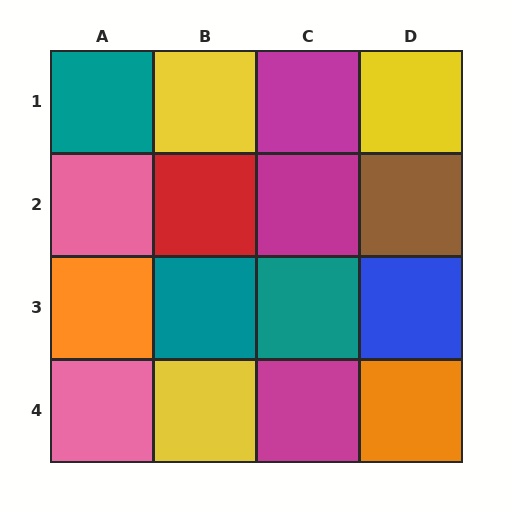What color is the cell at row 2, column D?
Brown.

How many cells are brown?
1 cell is brown.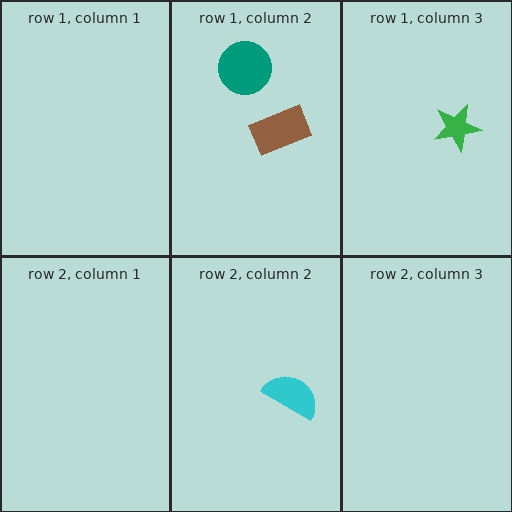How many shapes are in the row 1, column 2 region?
2.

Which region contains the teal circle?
The row 1, column 2 region.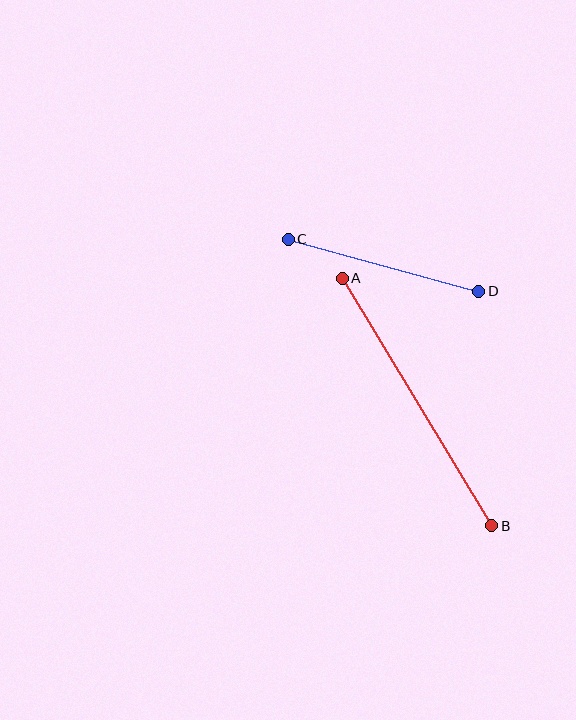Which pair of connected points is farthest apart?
Points A and B are farthest apart.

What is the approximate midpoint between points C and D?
The midpoint is at approximately (383, 265) pixels.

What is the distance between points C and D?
The distance is approximately 198 pixels.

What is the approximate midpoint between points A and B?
The midpoint is at approximately (417, 402) pixels.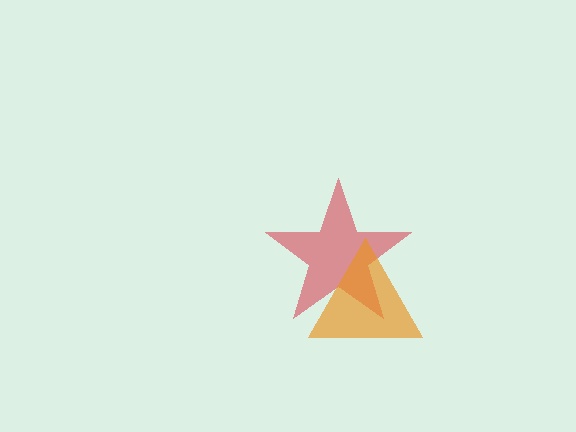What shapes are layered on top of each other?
The layered shapes are: a red star, an orange triangle.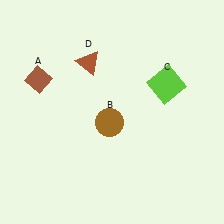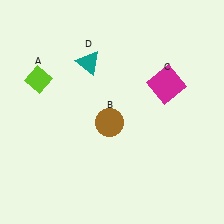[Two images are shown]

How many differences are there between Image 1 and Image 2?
There are 3 differences between the two images.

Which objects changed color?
A changed from brown to lime. C changed from lime to magenta. D changed from brown to teal.